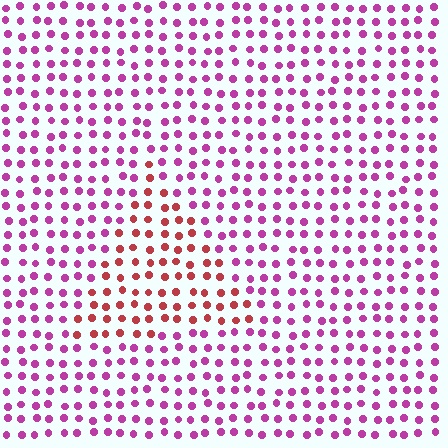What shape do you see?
I see a triangle.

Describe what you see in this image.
The image is filled with small magenta elements in a uniform arrangement. A triangle-shaped region is visible where the elements are tinted to a slightly different hue, forming a subtle color boundary.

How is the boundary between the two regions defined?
The boundary is defined purely by a slight shift in hue (about 45 degrees). Spacing, size, and orientation are identical on both sides.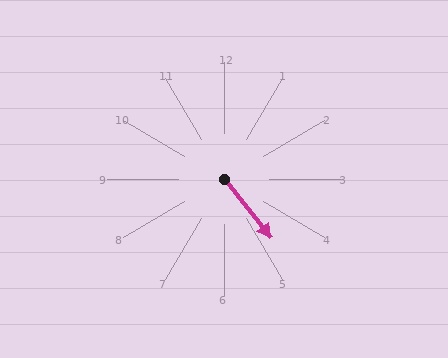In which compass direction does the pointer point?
Southeast.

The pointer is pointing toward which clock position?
Roughly 5 o'clock.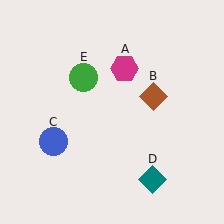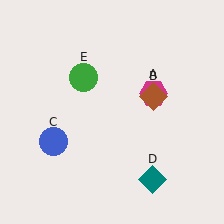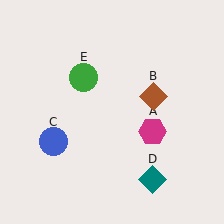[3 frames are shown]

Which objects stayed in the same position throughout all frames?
Brown diamond (object B) and blue circle (object C) and teal diamond (object D) and green circle (object E) remained stationary.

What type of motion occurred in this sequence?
The magenta hexagon (object A) rotated clockwise around the center of the scene.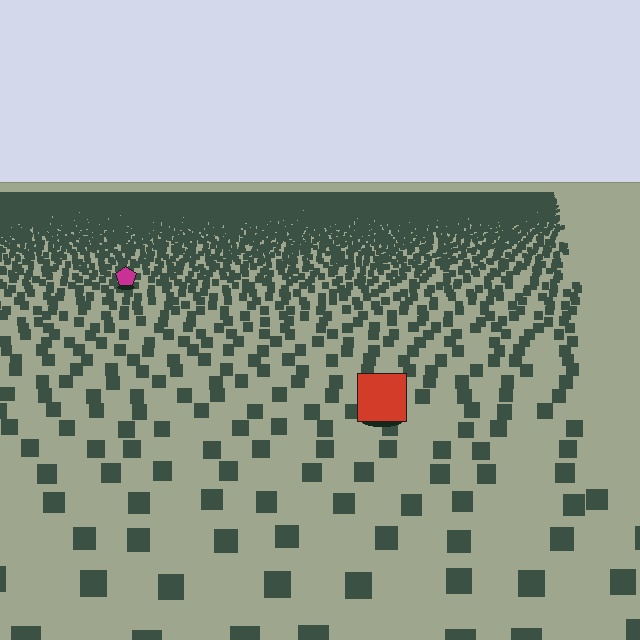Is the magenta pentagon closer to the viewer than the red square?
No. The red square is closer — you can tell from the texture gradient: the ground texture is coarser near it.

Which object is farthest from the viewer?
The magenta pentagon is farthest from the viewer. It appears smaller and the ground texture around it is denser.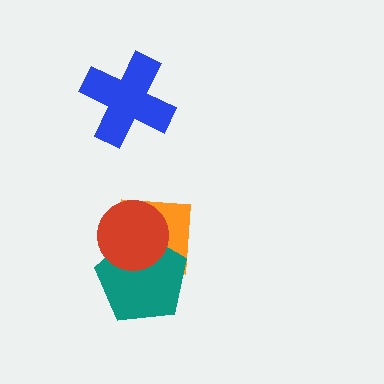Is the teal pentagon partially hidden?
Yes, it is partially covered by another shape.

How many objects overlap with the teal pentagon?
2 objects overlap with the teal pentagon.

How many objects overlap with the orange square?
2 objects overlap with the orange square.